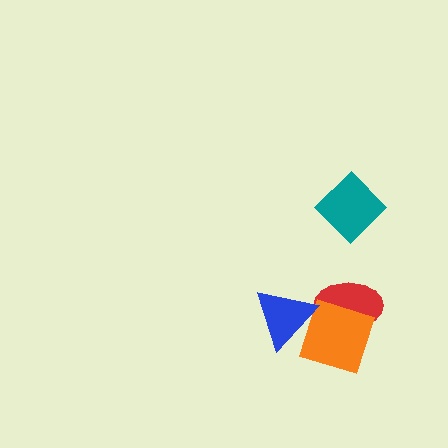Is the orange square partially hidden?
Yes, it is partially covered by another shape.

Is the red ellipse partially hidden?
Yes, it is partially covered by another shape.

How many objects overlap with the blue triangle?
1 object overlaps with the blue triangle.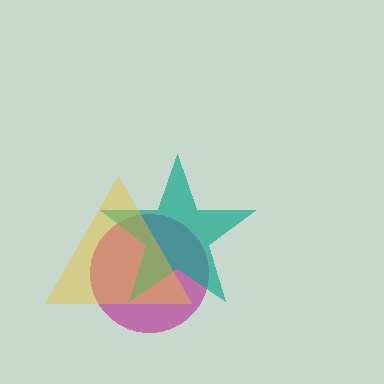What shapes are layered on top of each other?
The layered shapes are: a magenta circle, a teal star, a yellow triangle.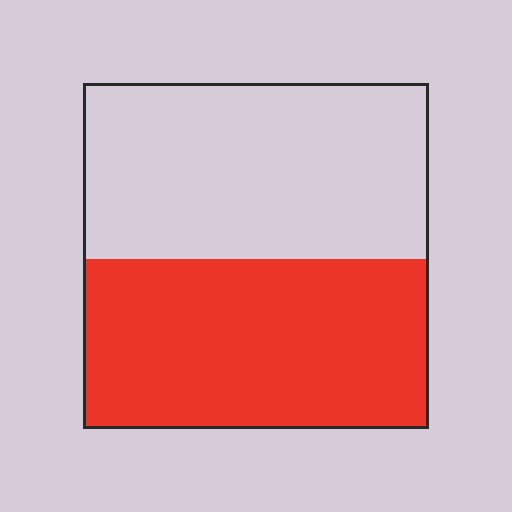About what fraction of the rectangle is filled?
About one half (1/2).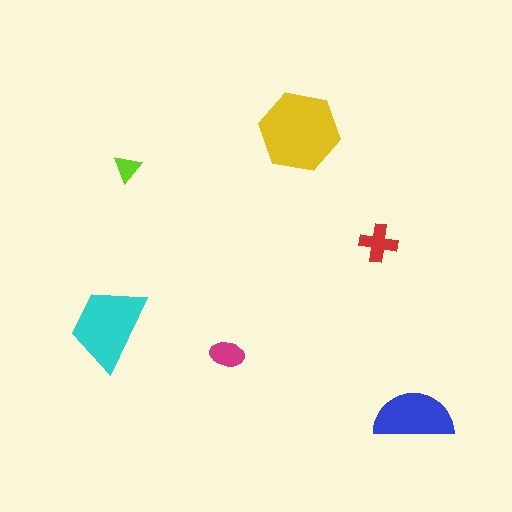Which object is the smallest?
The lime triangle.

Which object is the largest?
The yellow hexagon.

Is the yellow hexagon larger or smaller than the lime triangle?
Larger.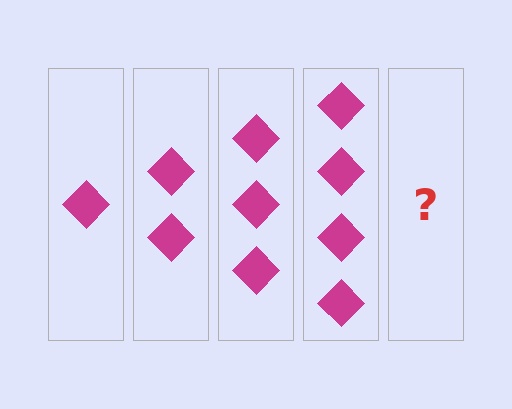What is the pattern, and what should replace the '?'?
The pattern is that each step adds one more diamond. The '?' should be 5 diamonds.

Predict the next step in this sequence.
The next step is 5 diamonds.